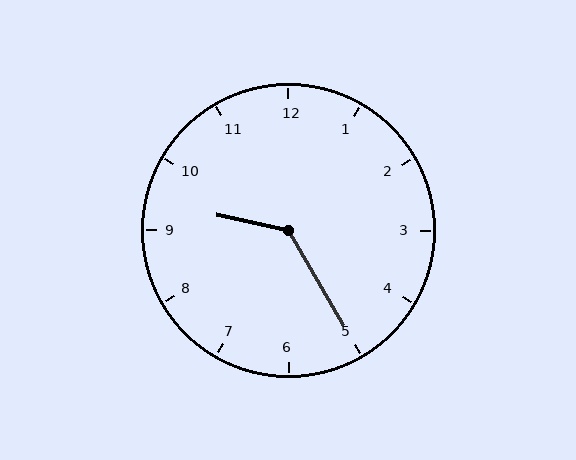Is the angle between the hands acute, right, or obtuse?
It is obtuse.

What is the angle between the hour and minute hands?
Approximately 132 degrees.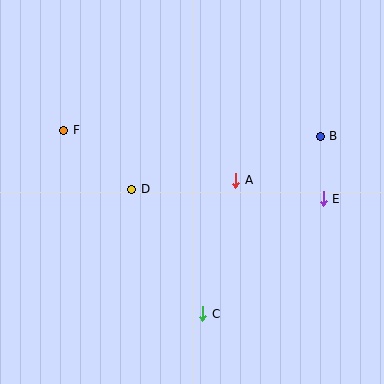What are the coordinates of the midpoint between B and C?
The midpoint between B and C is at (262, 225).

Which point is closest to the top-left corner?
Point F is closest to the top-left corner.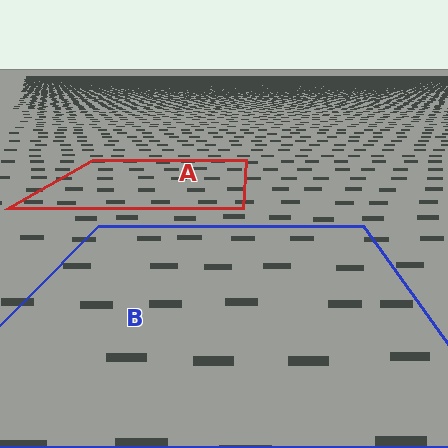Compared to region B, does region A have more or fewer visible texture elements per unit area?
Region A has more texture elements per unit area — they are packed more densely because it is farther away.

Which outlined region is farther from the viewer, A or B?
Region A is farther from the viewer — the texture elements inside it appear smaller and more densely packed.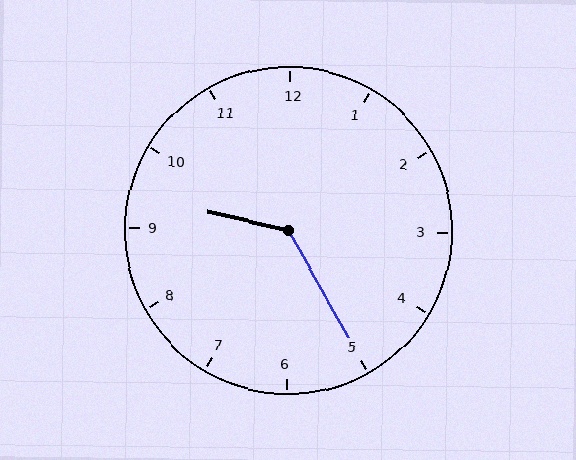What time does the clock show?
9:25.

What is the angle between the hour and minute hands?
Approximately 132 degrees.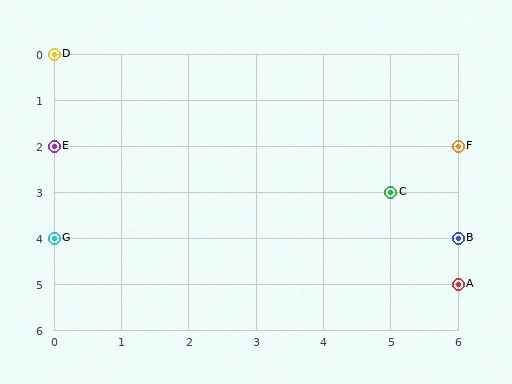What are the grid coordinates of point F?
Point F is at grid coordinates (6, 2).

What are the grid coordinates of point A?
Point A is at grid coordinates (6, 5).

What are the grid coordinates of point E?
Point E is at grid coordinates (0, 2).